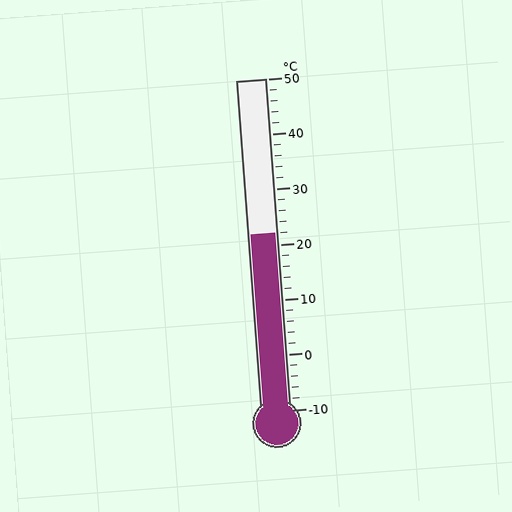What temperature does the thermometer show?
The thermometer shows approximately 22°C.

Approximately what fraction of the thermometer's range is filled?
The thermometer is filled to approximately 55% of its range.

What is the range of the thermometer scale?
The thermometer scale ranges from -10°C to 50°C.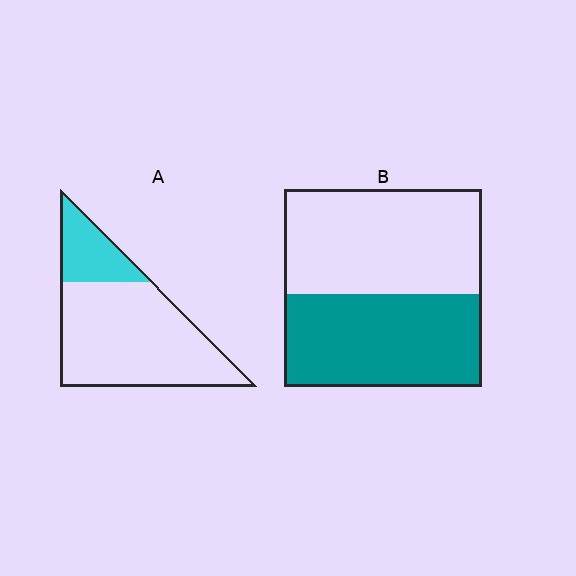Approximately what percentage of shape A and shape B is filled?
A is approximately 20% and B is approximately 45%.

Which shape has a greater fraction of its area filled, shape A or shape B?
Shape B.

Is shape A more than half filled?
No.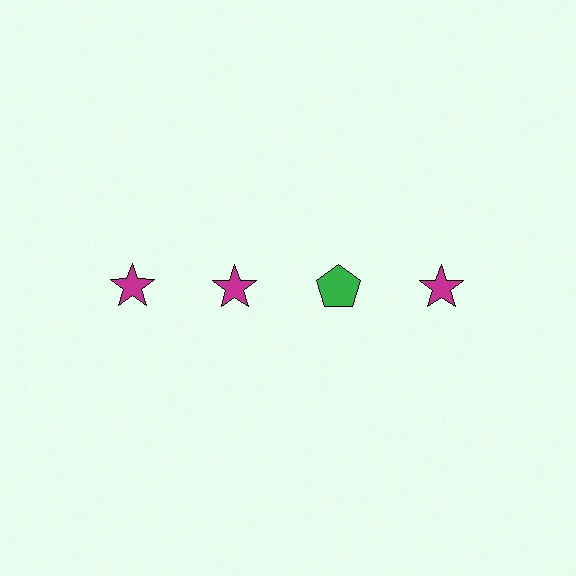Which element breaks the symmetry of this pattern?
The green pentagon in the top row, center column breaks the symmetry. All other shapes are magenta stars.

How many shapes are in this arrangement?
There are 4 shapes arranged in a grid pattern.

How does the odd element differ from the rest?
It differs in both color (green instead of magenta) and shape (pentagon instead of star).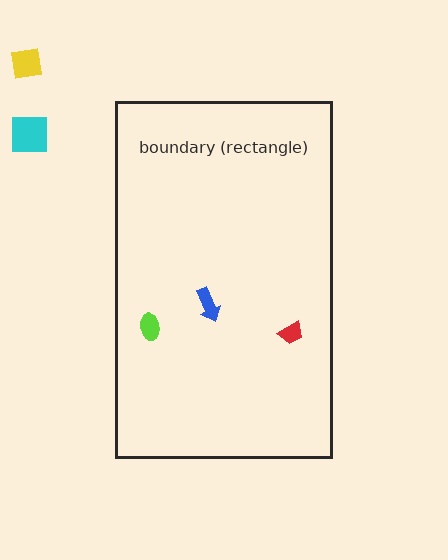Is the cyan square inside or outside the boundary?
Outside.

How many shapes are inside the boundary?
3 inside, 2 outside.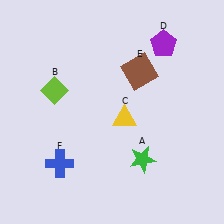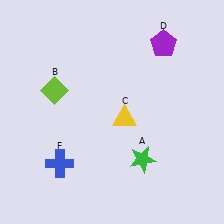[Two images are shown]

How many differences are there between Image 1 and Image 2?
There is 1 difference between the two images.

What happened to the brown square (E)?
The brown square (E) was removed in Image 2. It was in the top-right area of Image 1.